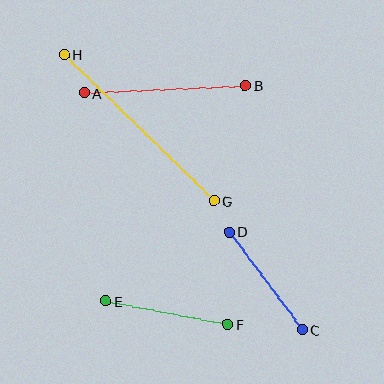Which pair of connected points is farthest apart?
Points G and H are farthest apart.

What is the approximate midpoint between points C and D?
The midpoint is at approximately (266, 281) pixels.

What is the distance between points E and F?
The distance is approximately 125 pixels.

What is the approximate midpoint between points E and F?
The midpoint is at approximately (167, 313) pixels.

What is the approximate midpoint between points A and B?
The midpoint is at approximately (165, 89) pixels.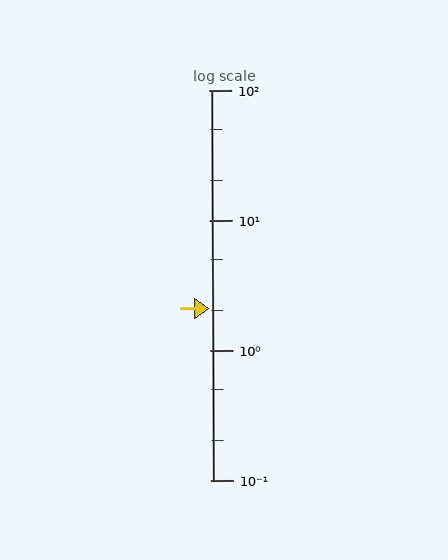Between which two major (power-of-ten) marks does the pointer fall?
The pointer is between 1 and 10.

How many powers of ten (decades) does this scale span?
The scale spans 3 decades, from 0.1 to 100.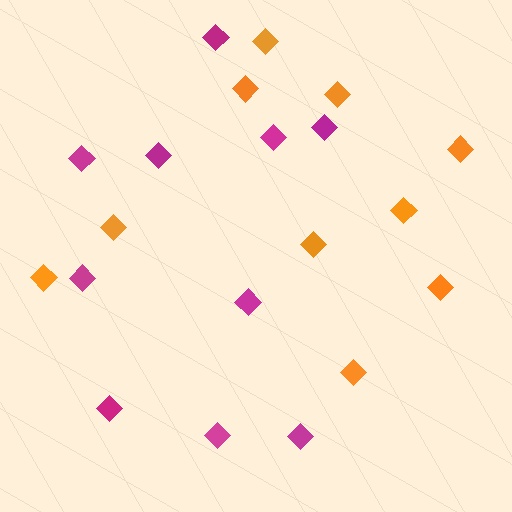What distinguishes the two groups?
There are 2 groups: one group of orange diamonds (10) and one group of magenta diamonds (10).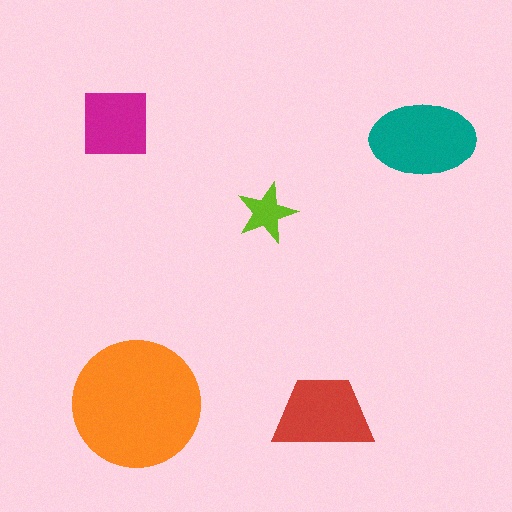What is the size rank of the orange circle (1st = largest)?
1st.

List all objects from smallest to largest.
The lime star, the magenta square, the red trapezoid, the teal ellipse, the orange circle.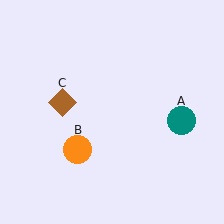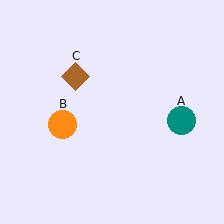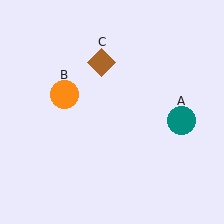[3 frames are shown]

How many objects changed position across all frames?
2 objects changed position: orange circle (object B), brown diamond (object C).